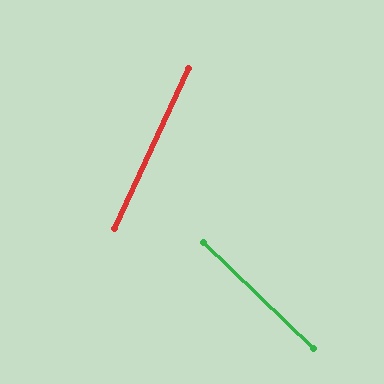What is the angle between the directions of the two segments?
Approximately 71 degrees.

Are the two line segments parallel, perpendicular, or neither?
Neither parallel nor perpendicular — they differ by about 71°.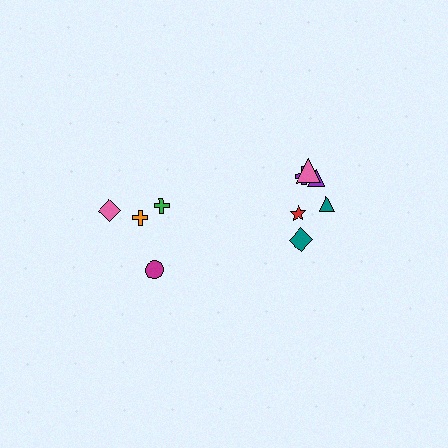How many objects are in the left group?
There are 4 objects.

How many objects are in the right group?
There are 6 objects.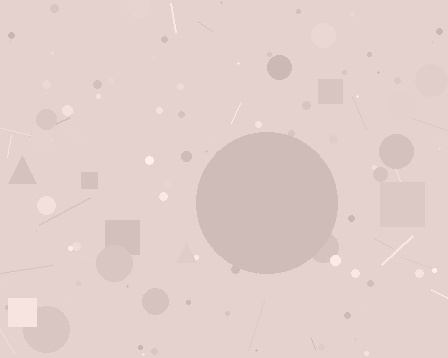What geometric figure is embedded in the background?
A circle is embedded in the background.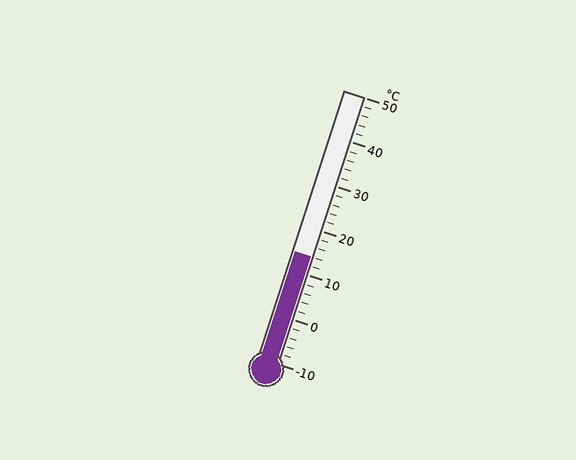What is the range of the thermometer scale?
The thermometer scale ranges from -10°C to 50°C.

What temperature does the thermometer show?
The thermometer shows approximately 14°C.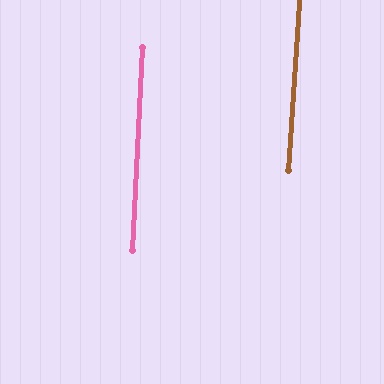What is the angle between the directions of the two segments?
Approximately 1 degree.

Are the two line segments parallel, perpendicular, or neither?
Parallel — their directions differ by only 0.9°.